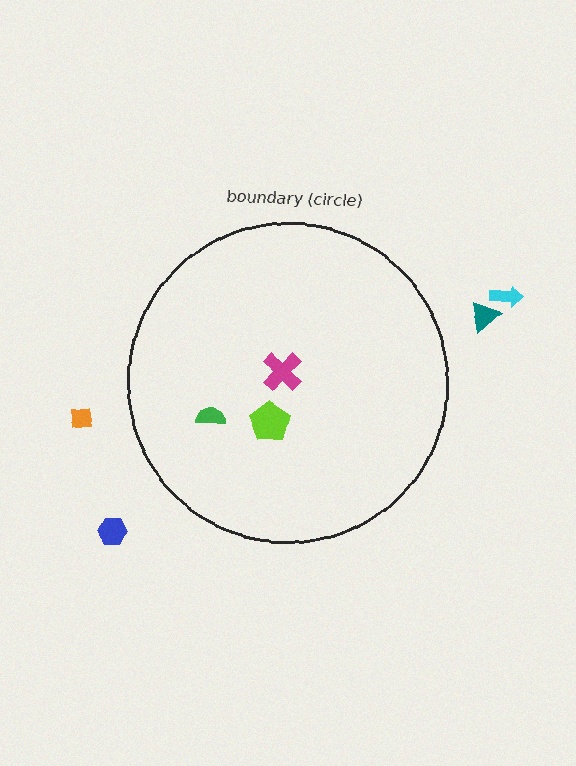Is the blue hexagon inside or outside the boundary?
Outside.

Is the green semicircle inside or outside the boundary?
Inside.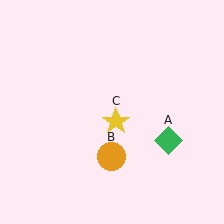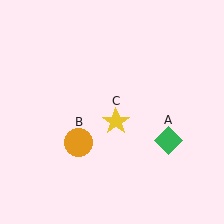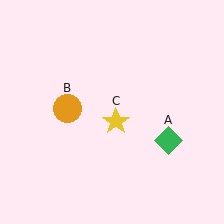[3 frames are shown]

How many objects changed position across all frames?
1 object changed position: orange circle (object B).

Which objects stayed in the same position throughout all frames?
Green diamond (object A) and yellow star (object C) remained stationary.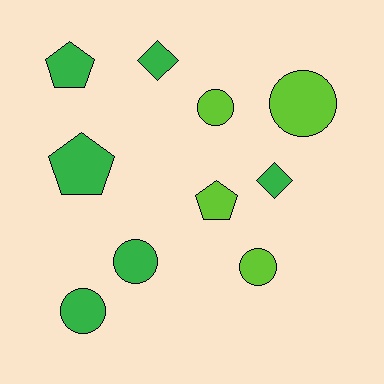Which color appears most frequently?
Green, with 6 objects.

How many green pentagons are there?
There are 2 green pentagons.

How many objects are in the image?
There are 10 objects.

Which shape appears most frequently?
Circle, with 5 objects.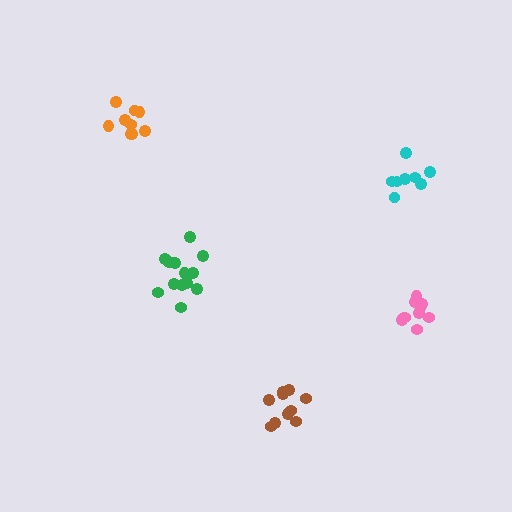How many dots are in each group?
Group 1: 8 dots, Group 2: 13 dots, Group 3: 9 dots, Group 4: 10 dots, Group 5: 10 dots (50 total).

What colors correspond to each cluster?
The clusters are colored: cyan, green, orange, brown, pink.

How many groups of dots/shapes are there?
There are 5 groups.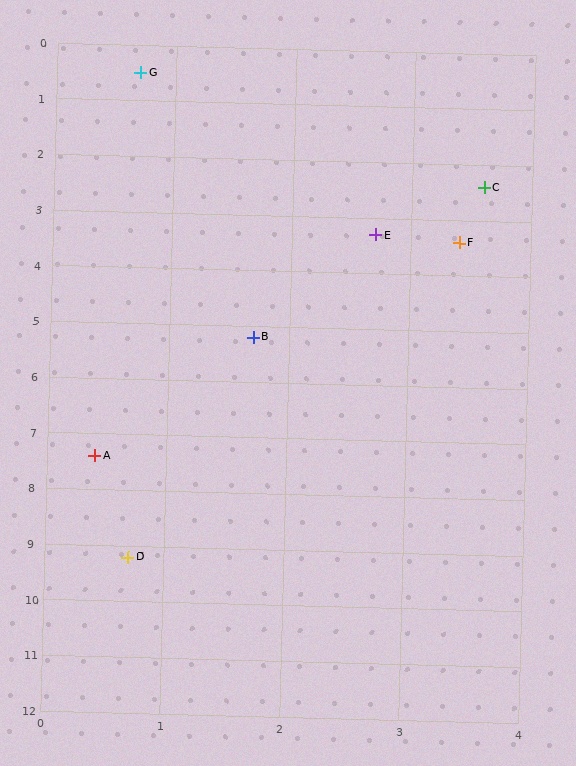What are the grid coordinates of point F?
Point F is at approximately (3.4, 3.4).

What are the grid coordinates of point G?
Point G is at approximately (0.7, 0.5).